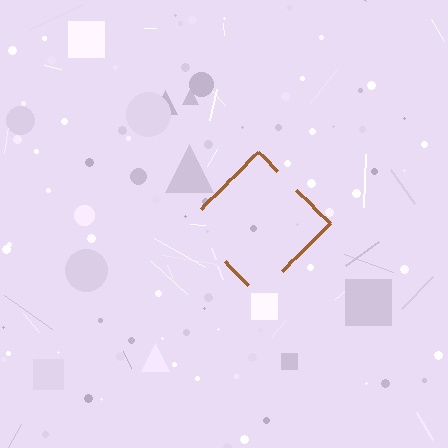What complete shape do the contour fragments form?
The contour fragments form a diamond.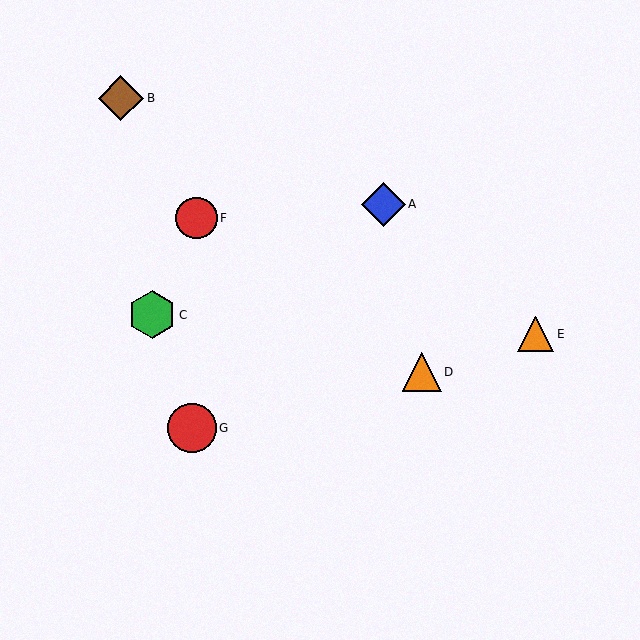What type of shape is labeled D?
Shape D is an orange triangle.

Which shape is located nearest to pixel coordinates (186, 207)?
The red circle (labeled F) at (196, 218) is nearest to that location.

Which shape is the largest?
The red circle (labeled G) is the largest.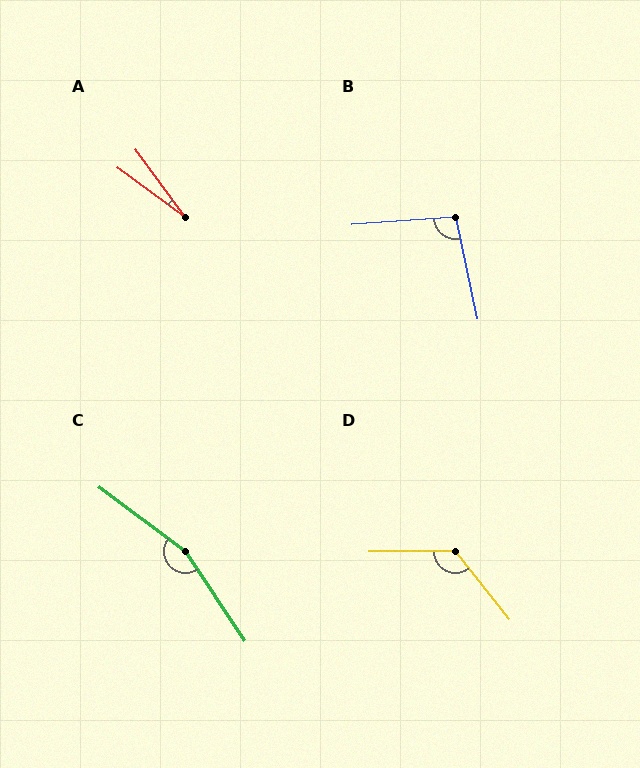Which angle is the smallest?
A, at approximately 18 degrees.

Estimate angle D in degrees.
Approximately 128 degrees.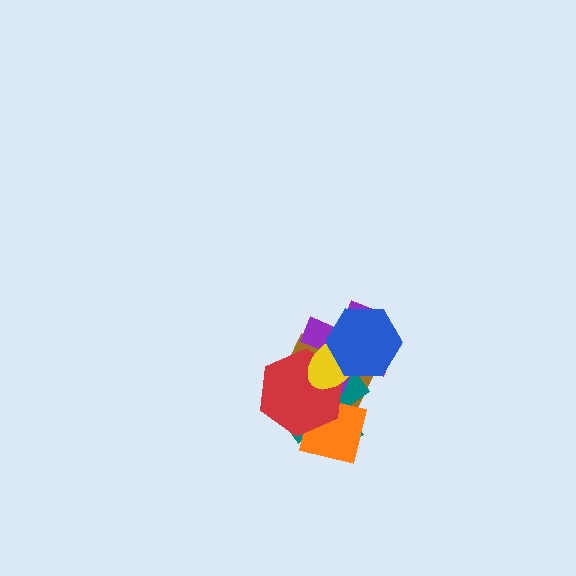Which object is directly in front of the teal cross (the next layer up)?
The orange square is directly in front of the teal cross.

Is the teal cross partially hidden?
Yes, it is partially covered by another shape.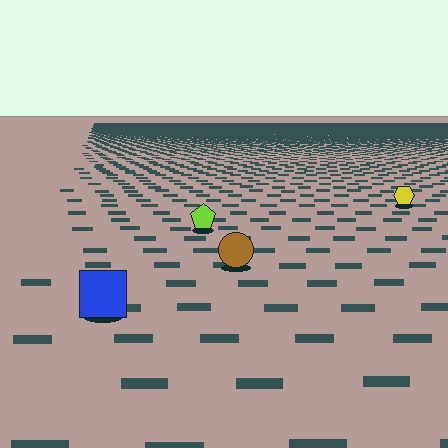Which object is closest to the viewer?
The blue square is closest. The texture marks near it are larger and more spread out.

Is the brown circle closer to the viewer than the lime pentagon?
Yes. The brown circle is closer — you can tell from the texture gradient: the ground texture is coarser near it.